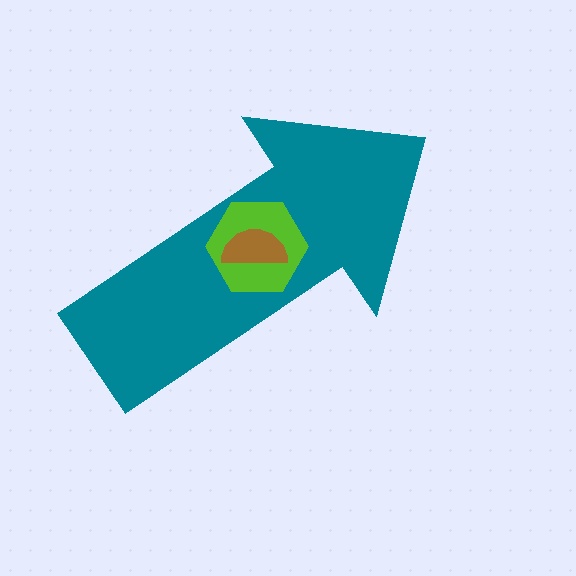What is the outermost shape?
The teal arrow.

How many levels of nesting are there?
3.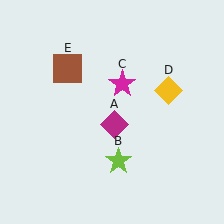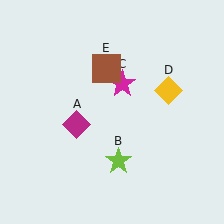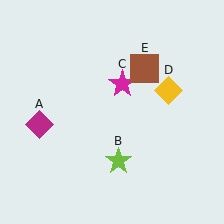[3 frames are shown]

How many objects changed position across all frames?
2 objects changed position: magenta diamond (object A), brown square (object E).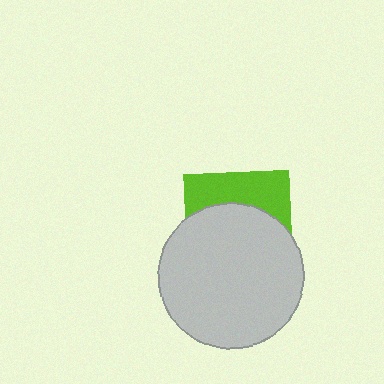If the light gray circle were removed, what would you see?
You would see the complete lime square.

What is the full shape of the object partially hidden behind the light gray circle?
The partially hidden object is a lime square.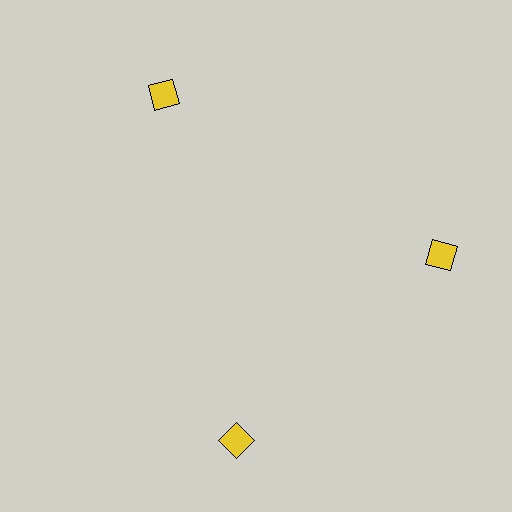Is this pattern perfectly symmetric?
No. The 3 yellow squares are arranged in a ring, but one element near the 7 o'clock position is rotated out of alignment along the ring, breaking the 3-fold rotational symmetry.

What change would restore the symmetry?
The symmetry would be restored by rotating it back into even spacing with its neighbors so that all 3 squares sit at equal angles and equal distance from the center.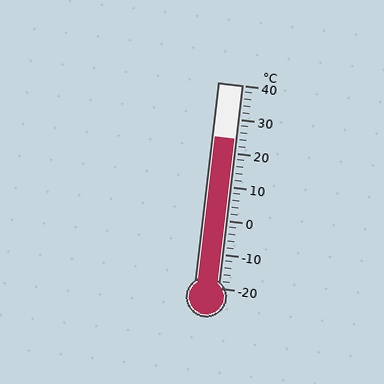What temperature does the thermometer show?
The thermometer shows approximately 24°C.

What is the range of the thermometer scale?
The thermometer scale ranges from -20°C to 40°C.